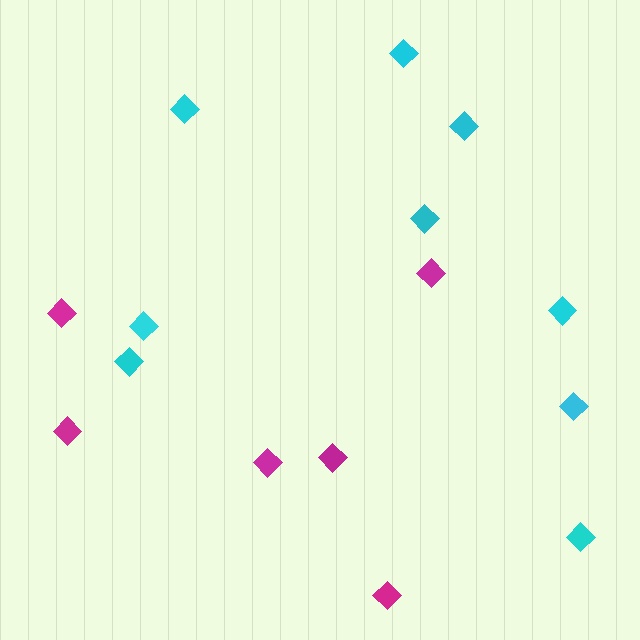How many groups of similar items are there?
There are 2 groups: one group of magenta diamonds (6) and one group of cyan diamonds (9).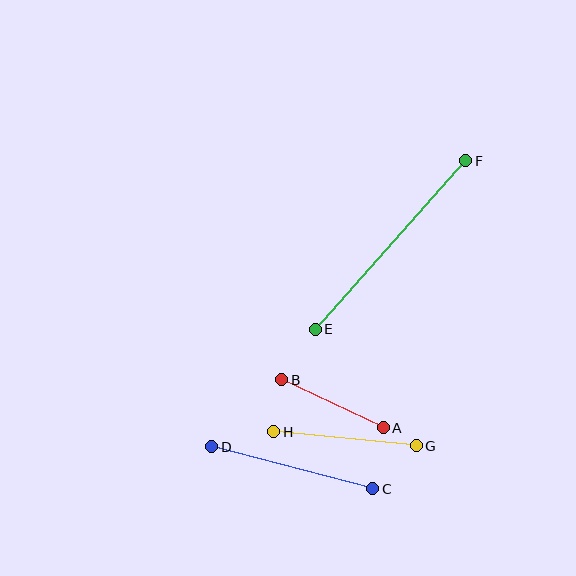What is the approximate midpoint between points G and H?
The midpoint is at approximately (345, 439) pixels.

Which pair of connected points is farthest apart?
Points E and F are farthest apart.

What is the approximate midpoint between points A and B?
The midpoint is at approximately (333, 404) pixels.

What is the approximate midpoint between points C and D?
The midpoint is at approximately (292, 468) pixels.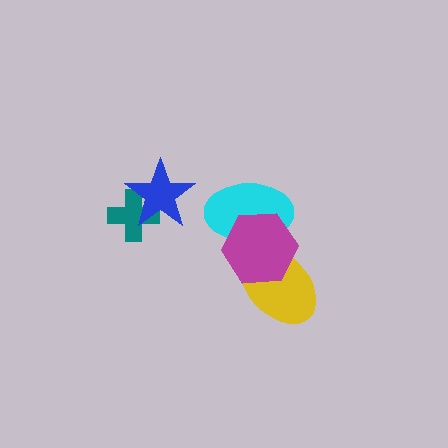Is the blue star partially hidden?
No, no other shape covers it.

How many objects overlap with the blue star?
1 object overlaps with the blue star.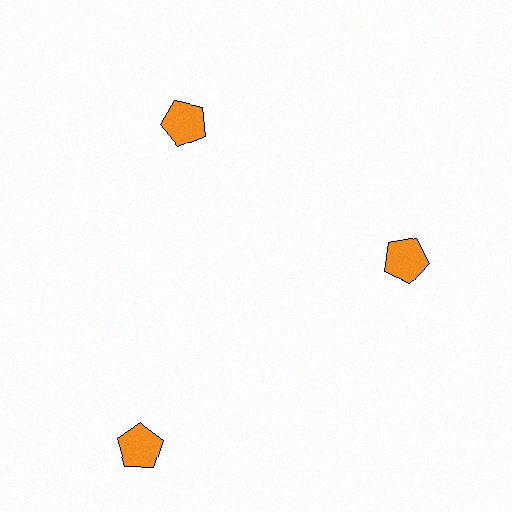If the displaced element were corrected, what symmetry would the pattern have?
It would have 3-fold rotational symmetry — the pattern would map onto itself every 120 degrees.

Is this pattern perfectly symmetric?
No. The 3 orange pentagons are arranged in a ring, but one element near the 7 o'clock position is pushed outward from the center, breaking the 3-fold rotational symmetry.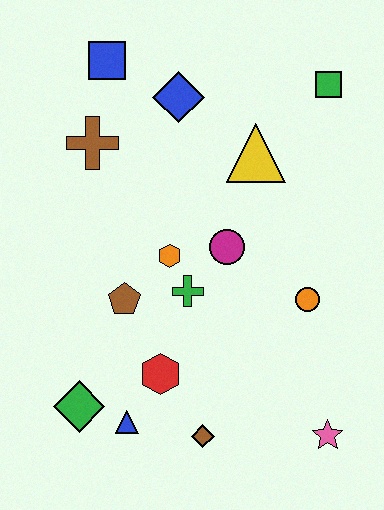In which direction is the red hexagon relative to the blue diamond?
The red hexagon is below the blue diamond.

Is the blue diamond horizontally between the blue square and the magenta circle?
Yes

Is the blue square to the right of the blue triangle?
No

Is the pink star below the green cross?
Yes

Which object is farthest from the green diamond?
The green square is farthest from the green diamond.